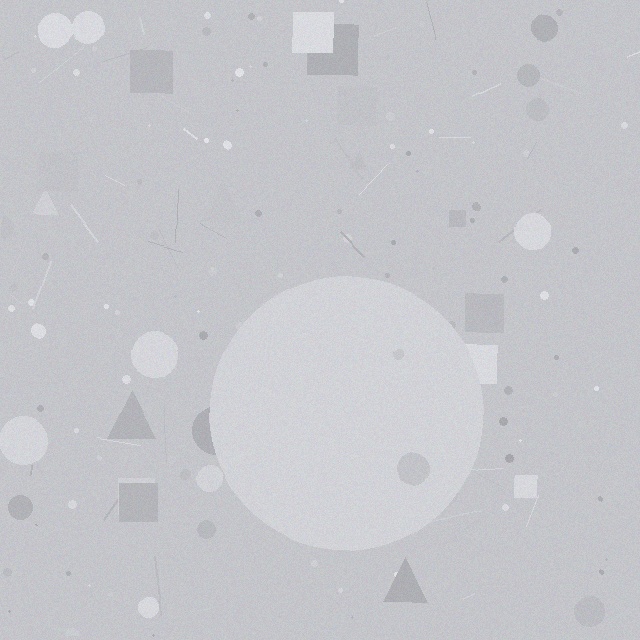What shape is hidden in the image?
A circle is hidden in the image.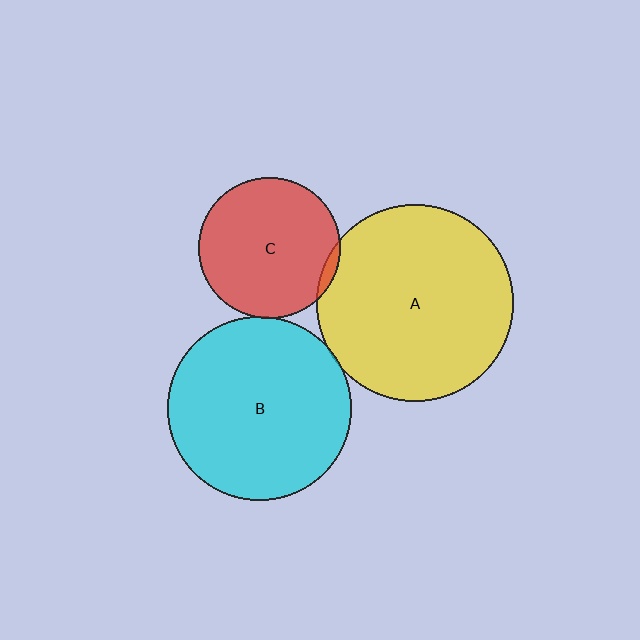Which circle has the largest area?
Circle A (yellow).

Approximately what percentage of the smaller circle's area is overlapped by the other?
Approximately 5%.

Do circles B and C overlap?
Yes.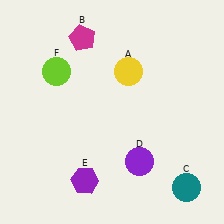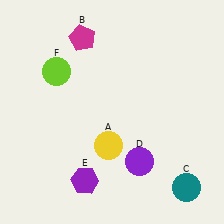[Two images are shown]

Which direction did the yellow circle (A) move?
The yellow circle (A) moved down.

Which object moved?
The yellow circle (A) moved down.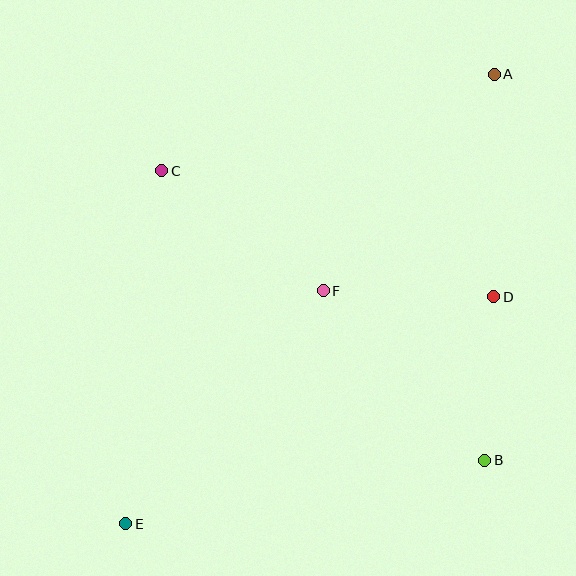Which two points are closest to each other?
Points B and D are closest to each other.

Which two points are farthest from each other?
Points A and E are farthest from each other.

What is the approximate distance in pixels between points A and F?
The distance between A and F is approximately 276 pixels.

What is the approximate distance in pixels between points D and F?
The distance between D and F is approximately 171 pixels.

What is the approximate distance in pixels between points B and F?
The distance between B and F is approximately 234 pixels.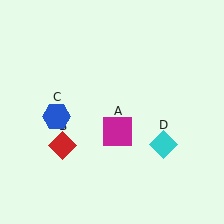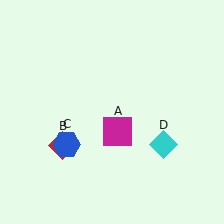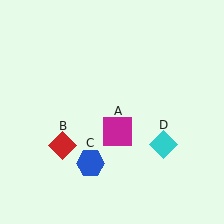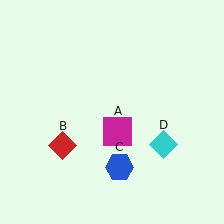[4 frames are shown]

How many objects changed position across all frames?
1 object changed position: blue hexagon (object C).